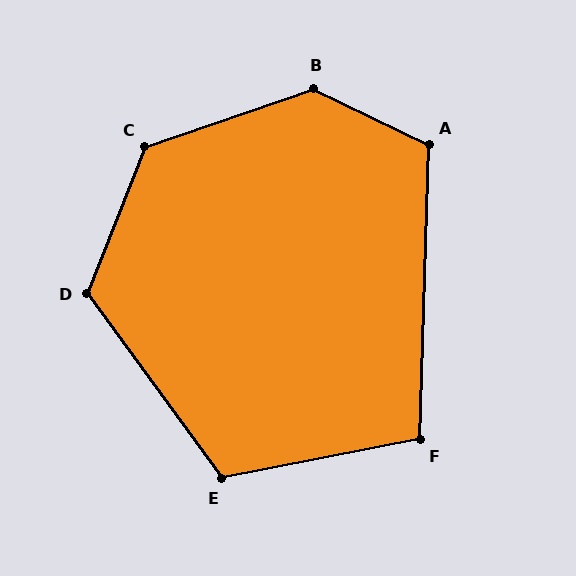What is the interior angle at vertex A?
Approximately 114 degrees (obtuse).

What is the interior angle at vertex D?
Approximately 122 degrees (obtuse).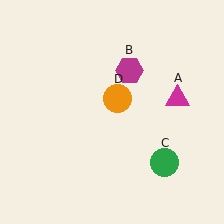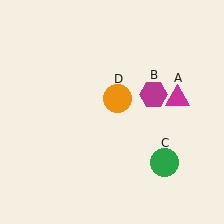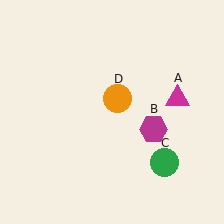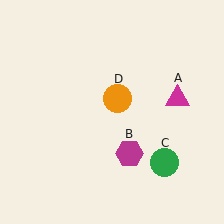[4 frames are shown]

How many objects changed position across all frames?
1 object changed position: magenta hexagon (object B).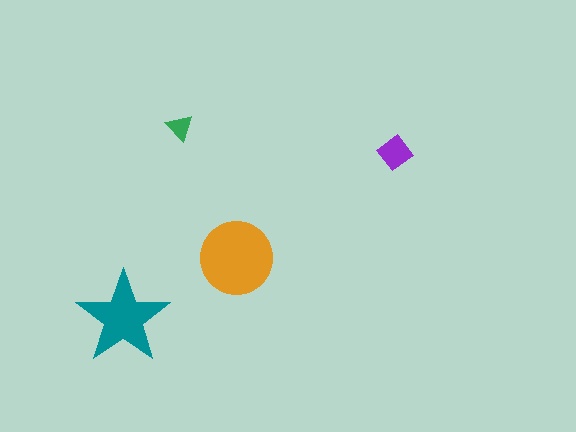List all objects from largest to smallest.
The orange circle, the teal star, the purple diamond, the green triangle.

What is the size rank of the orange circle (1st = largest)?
1st.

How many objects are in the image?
There are 4 objects in the image.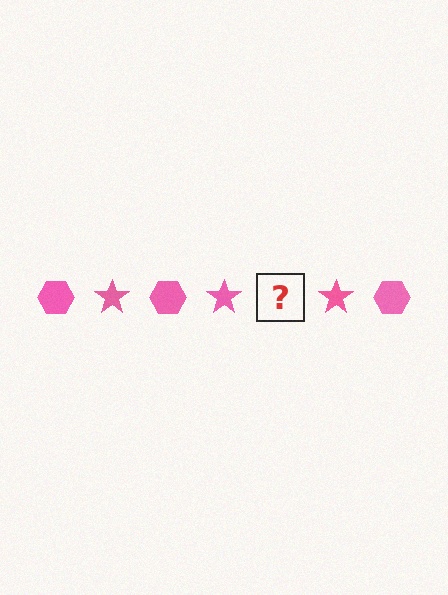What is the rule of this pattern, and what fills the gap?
The rule is that the pattern cycles through hexagon, star shapes in pink. The gap should be filled with a pink hexagon.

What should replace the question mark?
The question mark should be replaced with a pink hexagon.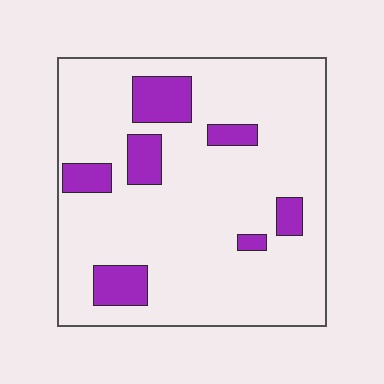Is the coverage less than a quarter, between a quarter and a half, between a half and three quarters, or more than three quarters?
Less than a quarter.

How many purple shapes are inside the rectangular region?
7.